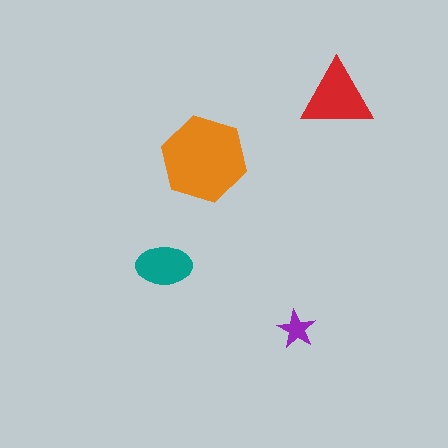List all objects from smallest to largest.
The purple star, the teal ellipse, the red triangle, the orange hexagon.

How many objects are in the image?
There are 4 objects in the image.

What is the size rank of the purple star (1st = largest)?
4th.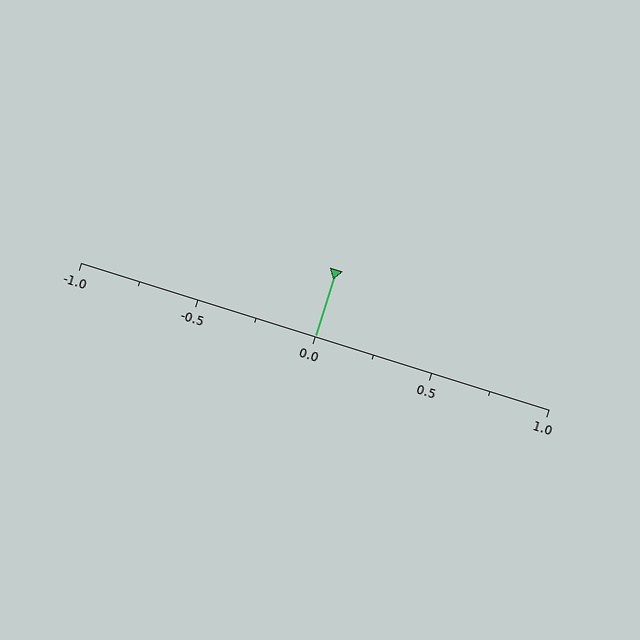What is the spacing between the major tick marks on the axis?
The major ticks are spaced 0.5 apart.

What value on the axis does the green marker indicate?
The marker indicates approximately 0.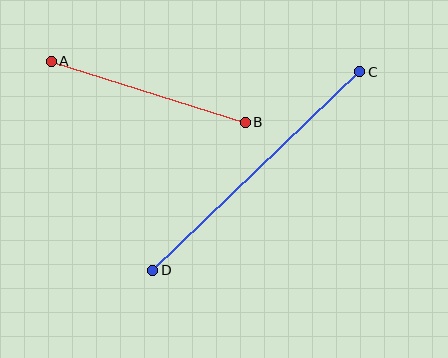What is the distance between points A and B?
The distance is approximately 203 pixels.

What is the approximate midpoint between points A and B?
The midpoint is at approximately (148, 92) pixels.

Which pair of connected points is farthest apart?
Points C and D are farthest apart.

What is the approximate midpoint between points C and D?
The midpoint is at approximately (256, 171) pixels.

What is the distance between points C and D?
The distance is approximately 287 pixels.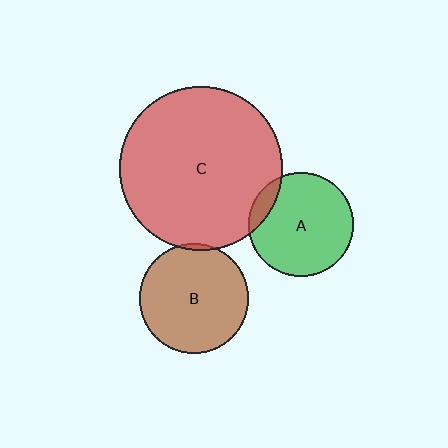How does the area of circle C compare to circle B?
Approximately 2.2 times.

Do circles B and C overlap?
Yes.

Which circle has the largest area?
Circle C (red).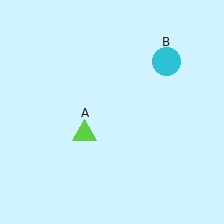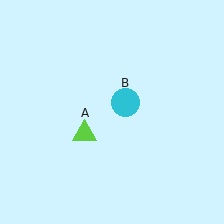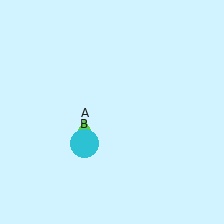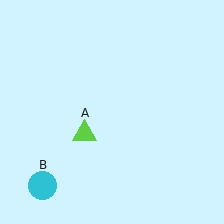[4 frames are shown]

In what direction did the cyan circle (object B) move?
The cyan circle (object B) moved down and to the left.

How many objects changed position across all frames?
1 object changed position: cyan circle (object B).